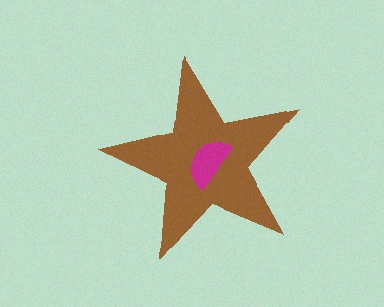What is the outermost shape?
The brown star.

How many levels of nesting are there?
2.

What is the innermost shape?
The magenta semicircle.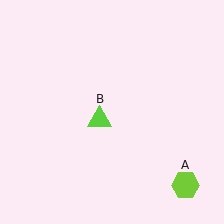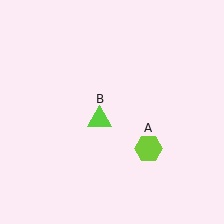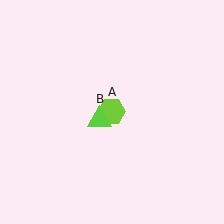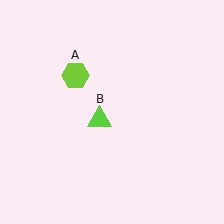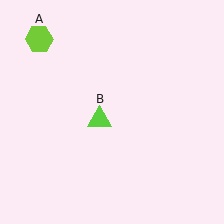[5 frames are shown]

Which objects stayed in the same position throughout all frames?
Lime triangle (object B) remained stationary.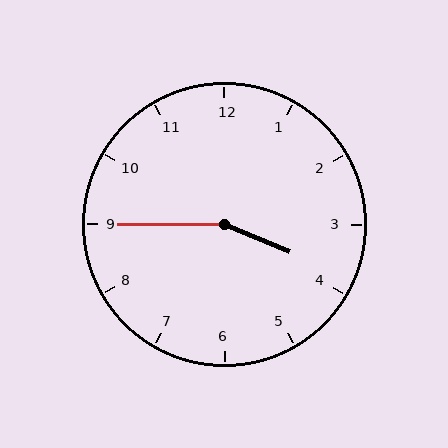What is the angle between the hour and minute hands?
Approximately 158 degrees.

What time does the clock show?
3:45.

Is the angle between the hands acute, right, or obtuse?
It is obtuse.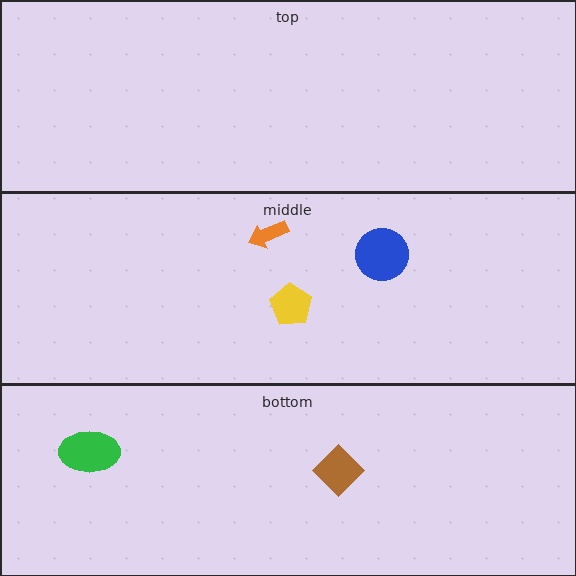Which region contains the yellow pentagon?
The middle region.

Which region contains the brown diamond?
The bottom region.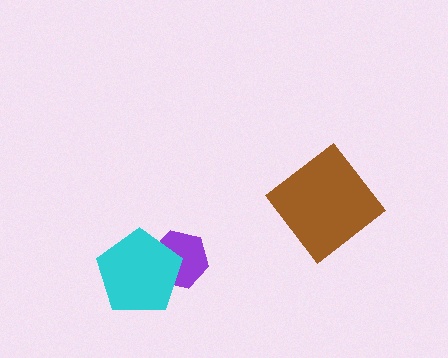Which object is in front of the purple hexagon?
The cyan pentagon is in front of the purple hexagon.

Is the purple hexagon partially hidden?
Yes, it is partially covered by another shape.